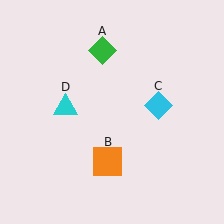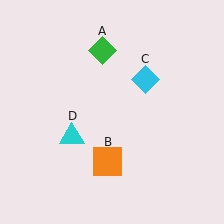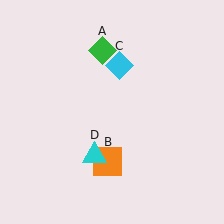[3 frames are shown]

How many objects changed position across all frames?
2 objects changed position: cyan diamond (object C), cyan triangle (object D).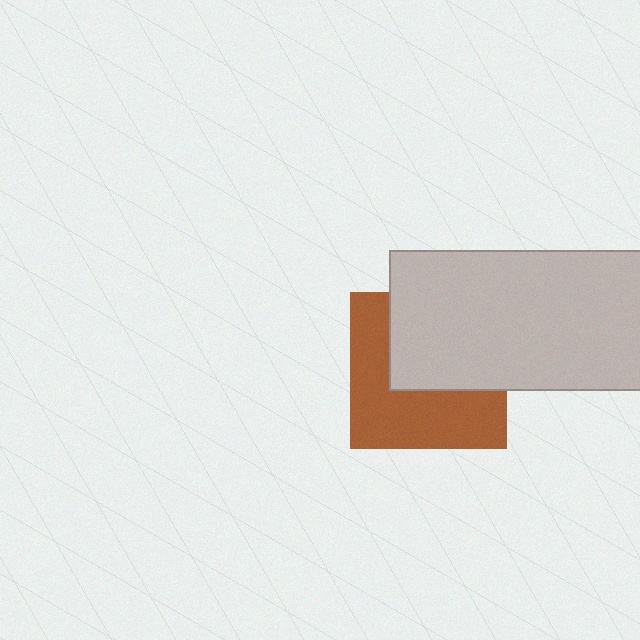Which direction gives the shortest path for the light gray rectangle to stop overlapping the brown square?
Moving up gives the shortest separation.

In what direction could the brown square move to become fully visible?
The brown square could move down. That would shift it out from behind the light gray rectangle entirely.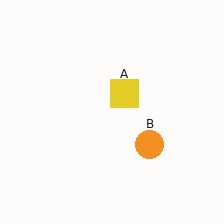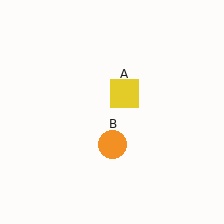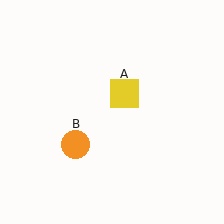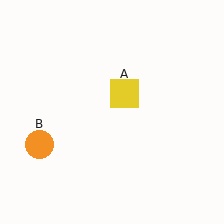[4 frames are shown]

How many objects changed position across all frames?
1 object changed position: orange circle (object B).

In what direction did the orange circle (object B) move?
The orange circle (object B) moved left.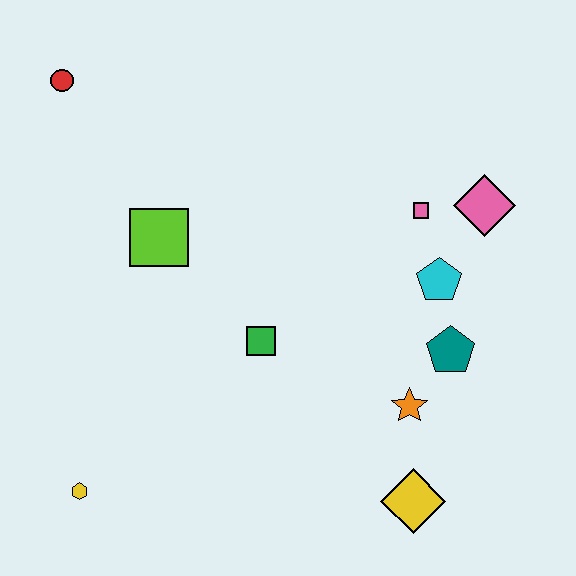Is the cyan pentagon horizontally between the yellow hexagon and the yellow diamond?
No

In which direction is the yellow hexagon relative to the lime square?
The yellow hexagon is below the lime square.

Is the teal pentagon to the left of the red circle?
No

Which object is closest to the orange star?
The teal pentagon is closest to the orange star.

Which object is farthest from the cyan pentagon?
The red circle is farthest from the cyan pentagon.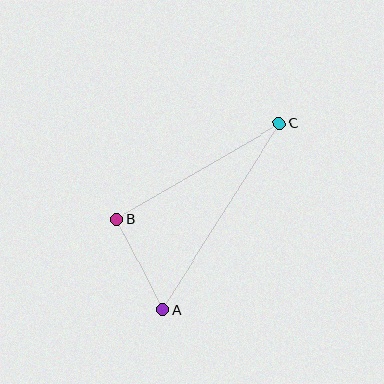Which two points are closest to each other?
Points A and B are closest to each other.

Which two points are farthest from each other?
Points A and C are farthest from each other.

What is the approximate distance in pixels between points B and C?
The distance between B and C is approximately 188 pixels.